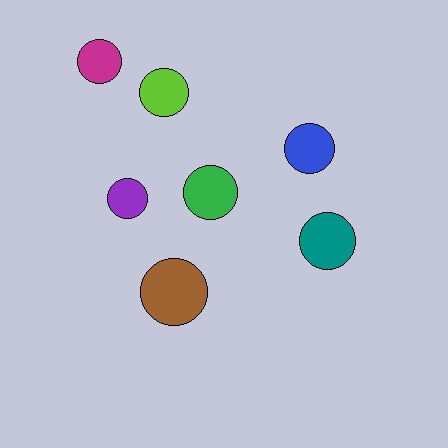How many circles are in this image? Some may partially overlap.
There are 7 circles.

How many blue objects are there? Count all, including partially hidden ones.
There is 1 blue object.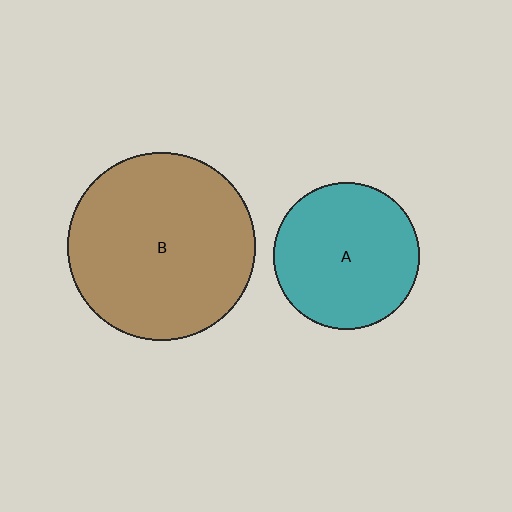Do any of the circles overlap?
No, none of the circles overlap.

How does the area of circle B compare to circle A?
Approximately 1.7 times.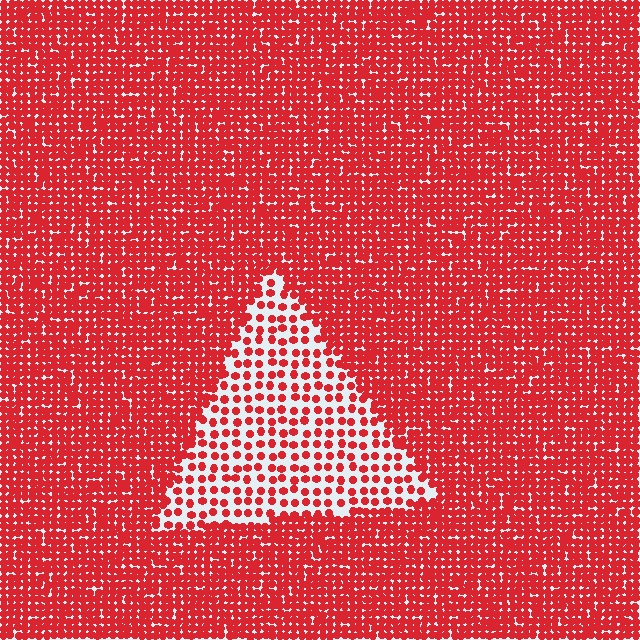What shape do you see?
I see a triangle.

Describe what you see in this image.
The image contains small red elements arranged at two different densities. A triangle-shaped region is visible where the elements are less densely packed than the surrounding area.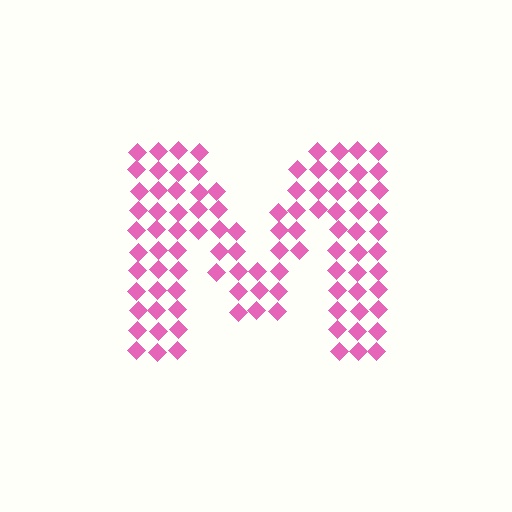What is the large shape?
The large shape is the letter M.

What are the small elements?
The small elements are diamonds.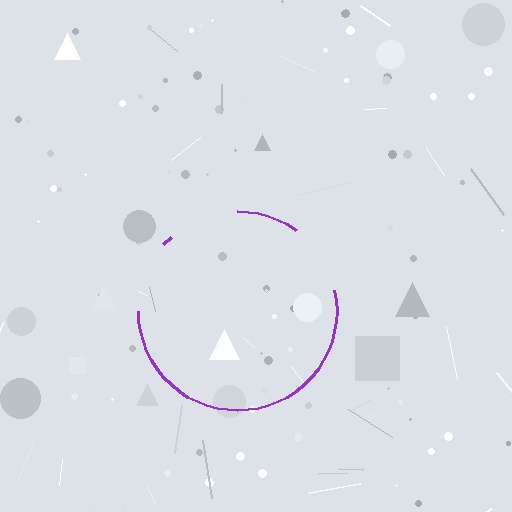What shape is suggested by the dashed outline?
The dashed outline suggests a circle.